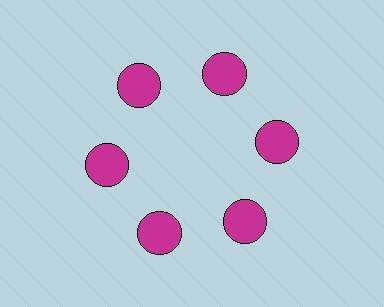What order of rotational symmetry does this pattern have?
This pattern has 6-fold rotational symmetry.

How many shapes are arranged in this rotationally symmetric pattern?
There are 6 shapes, arranged in 6 groups of 1.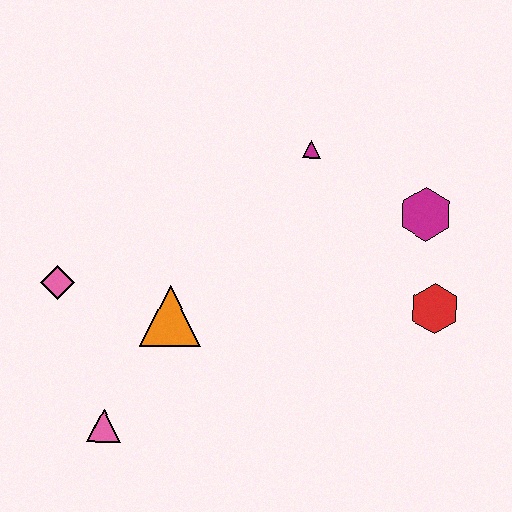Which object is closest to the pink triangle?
The orange triangle is closest to the pink triangle.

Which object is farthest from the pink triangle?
The magenta hexagon is farthest from the pink triangle.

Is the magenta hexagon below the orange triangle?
No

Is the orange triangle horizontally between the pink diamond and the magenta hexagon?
Yes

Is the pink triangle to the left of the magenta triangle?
Yes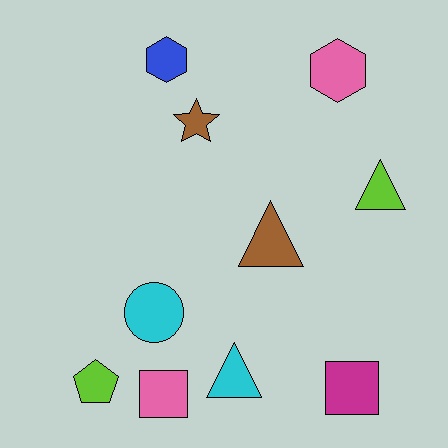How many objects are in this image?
There are 10 objects.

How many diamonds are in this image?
There are no diamonds.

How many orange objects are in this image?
There are no orange objects.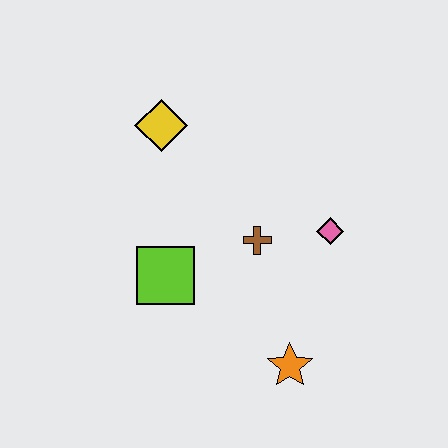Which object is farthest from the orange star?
The yellow diamond is farthest from the orange star.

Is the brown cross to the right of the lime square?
Yes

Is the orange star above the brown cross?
No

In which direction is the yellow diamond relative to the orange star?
The yellow diamond is above the orange star.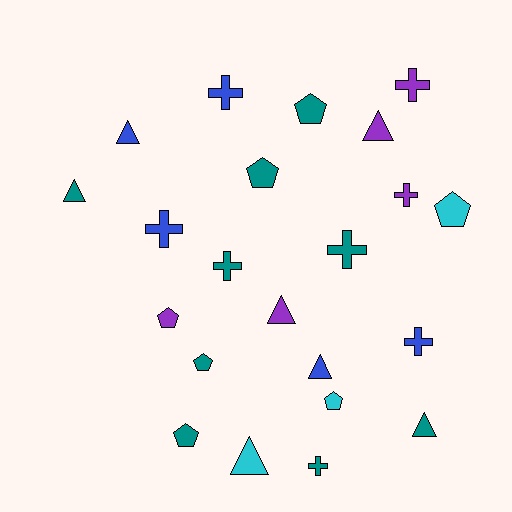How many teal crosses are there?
There are 3 teal crosses.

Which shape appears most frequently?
Cross, with 8 objects.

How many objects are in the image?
There are 22 objects.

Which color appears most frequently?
Teal, with 9 objects.